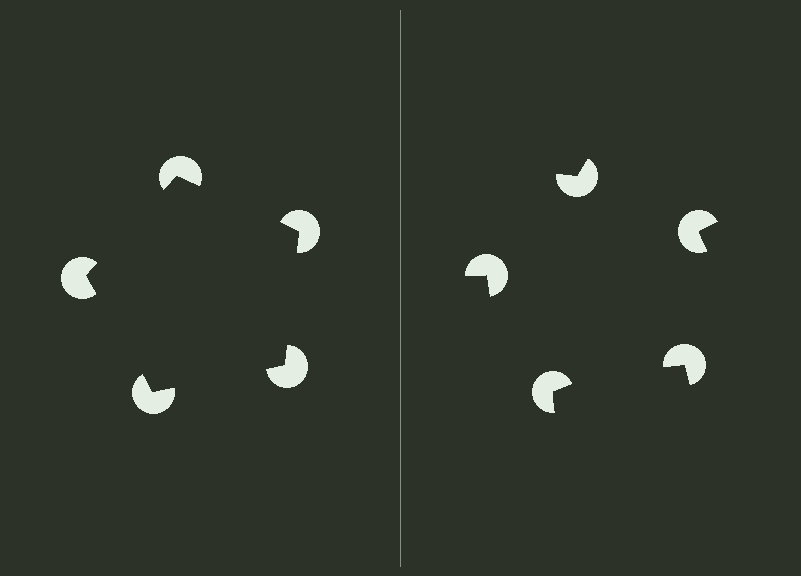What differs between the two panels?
The pac-man discs are positioned identically on both sides; only the wedge orientations differ. On the left they align to a pentagon; on the right they are misaligned.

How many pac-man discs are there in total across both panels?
10 — 5 on each side.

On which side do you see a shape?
An illusory pentagon appears on the left side. On the right side the wedge cuts are rotated, so no coherent shape forms.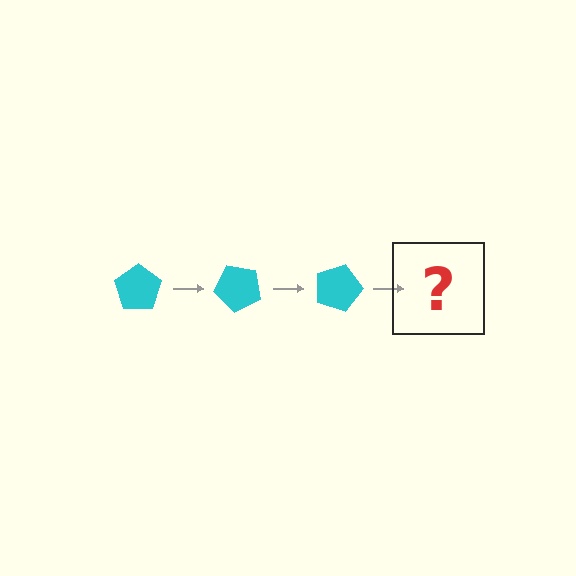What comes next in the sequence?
The next element should be a cyan pentagon rotated 135 degrees.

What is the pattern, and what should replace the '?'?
The pattern is that the pentagon rotates 45 degrees each step. The '?' should be a cyan pentagon rotated 135 degrees.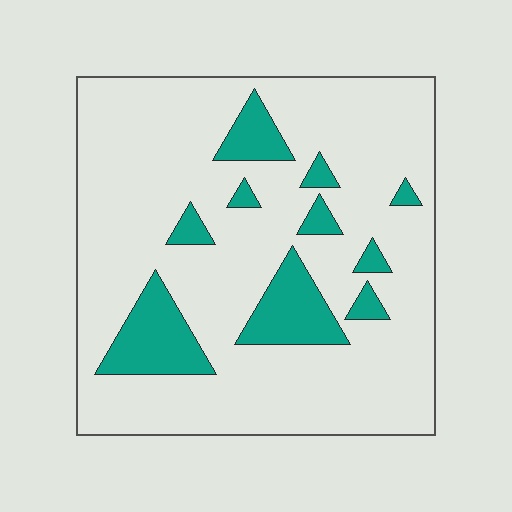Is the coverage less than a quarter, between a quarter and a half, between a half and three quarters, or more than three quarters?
Less than a quarter.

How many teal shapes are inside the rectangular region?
10.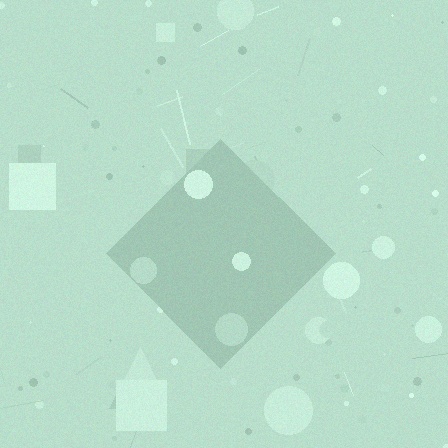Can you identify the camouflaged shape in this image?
The camouflaged shape is a diamond.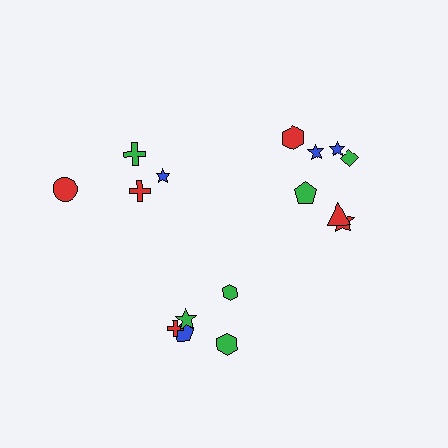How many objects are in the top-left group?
There are 4 objects.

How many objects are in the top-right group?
There are 7 objects.